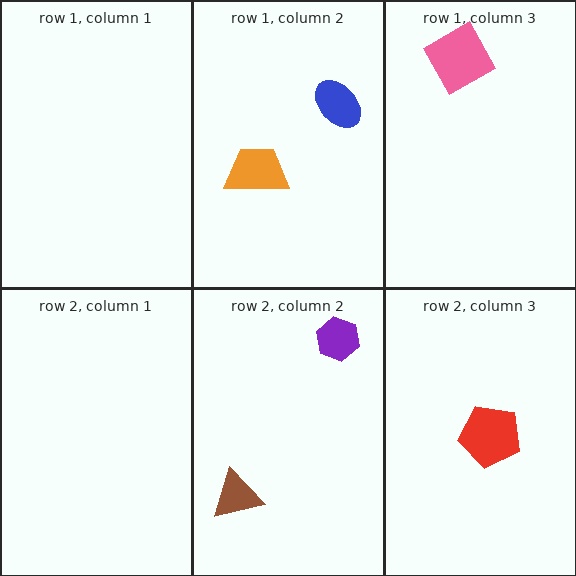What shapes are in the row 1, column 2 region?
The blue ellipse, the orange trapezoid.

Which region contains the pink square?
The row 1, column 3 region.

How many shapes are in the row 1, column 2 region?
2.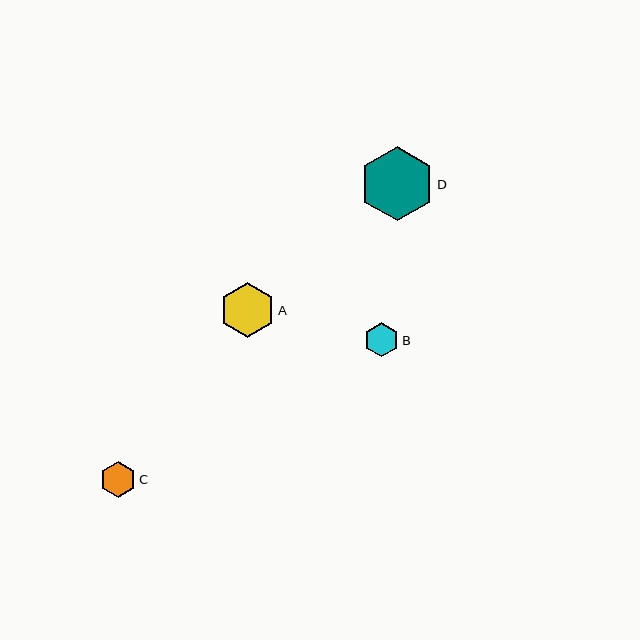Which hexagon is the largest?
Hexagon D is the largest with a size of approximately 74 pixels.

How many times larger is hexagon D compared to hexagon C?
Hexagon D is approximately 2.1 times the size of hexagon C.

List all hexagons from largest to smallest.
From largest to smallest: D, A, C, B.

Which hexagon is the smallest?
Hexagon B is the smallest with a size of approximately 34 pixels.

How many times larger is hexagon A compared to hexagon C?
Hexagon A is approximately 1.5 times the size of hexagon C.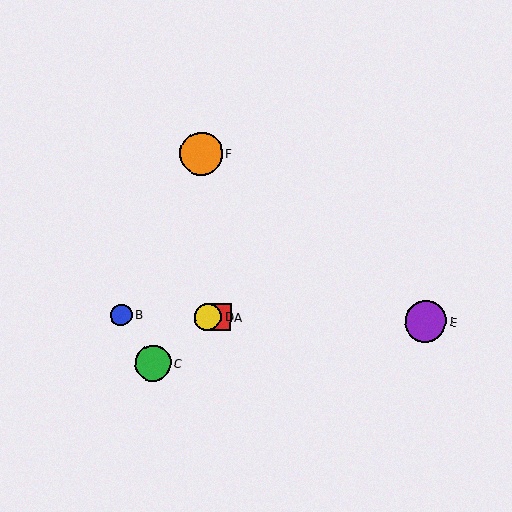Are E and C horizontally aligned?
No, E is at y≈322 and C is at y≈364.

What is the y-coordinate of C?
Object C is at y≈364.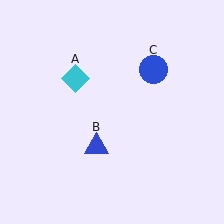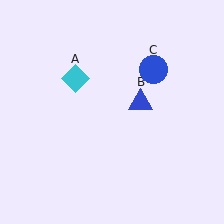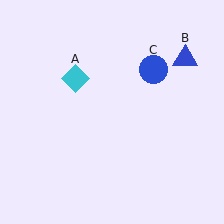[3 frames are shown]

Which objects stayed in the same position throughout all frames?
Cyan diamond (object A) and blue circle (object C) remained stationary.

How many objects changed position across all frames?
1 object changed position: blue triangle (object B).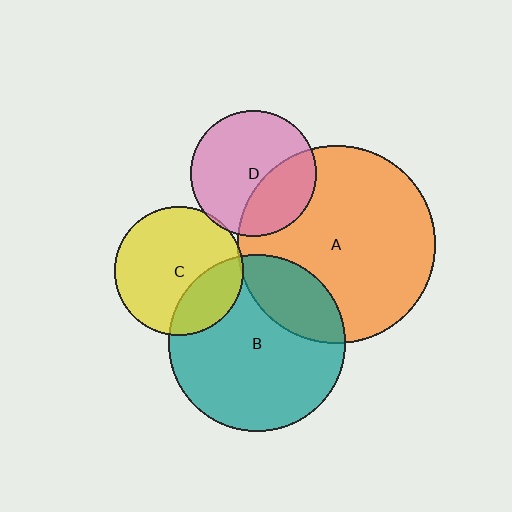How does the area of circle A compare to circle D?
Approximately 2.5 times.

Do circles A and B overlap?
Yes.